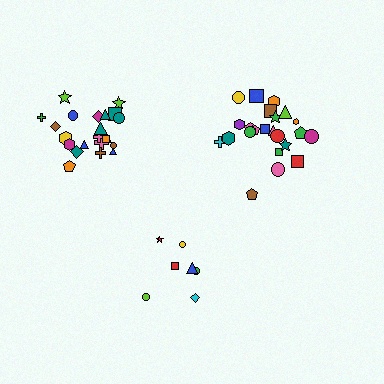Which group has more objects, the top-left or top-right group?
The top-right group.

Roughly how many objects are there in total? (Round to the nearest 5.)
Roughly 55 objects in total.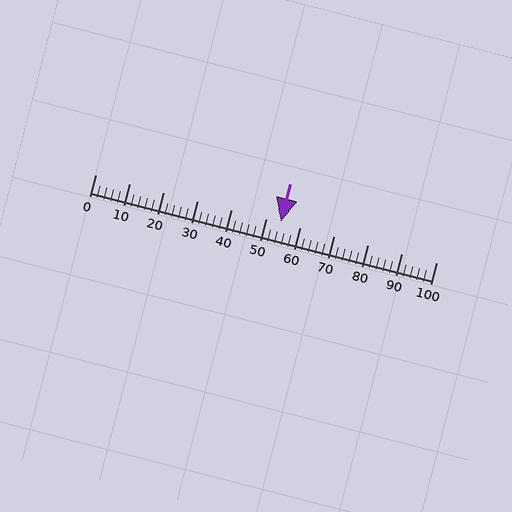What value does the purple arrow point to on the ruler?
The purple arrow points to approximately 54.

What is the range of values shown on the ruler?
The ruler shows values from 0 to 100.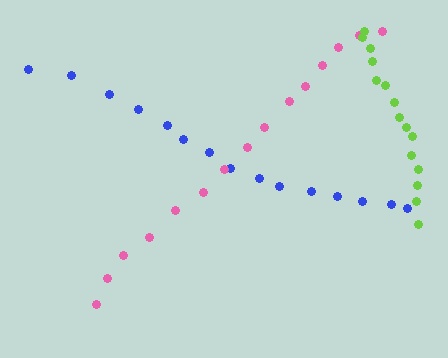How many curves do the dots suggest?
There are 3 distinct paths.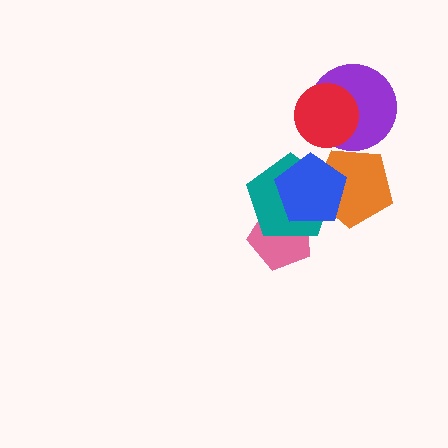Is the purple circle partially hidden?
Yes, it is partially covered by another shape.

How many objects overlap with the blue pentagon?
3 objects overlap with the blue pentagon.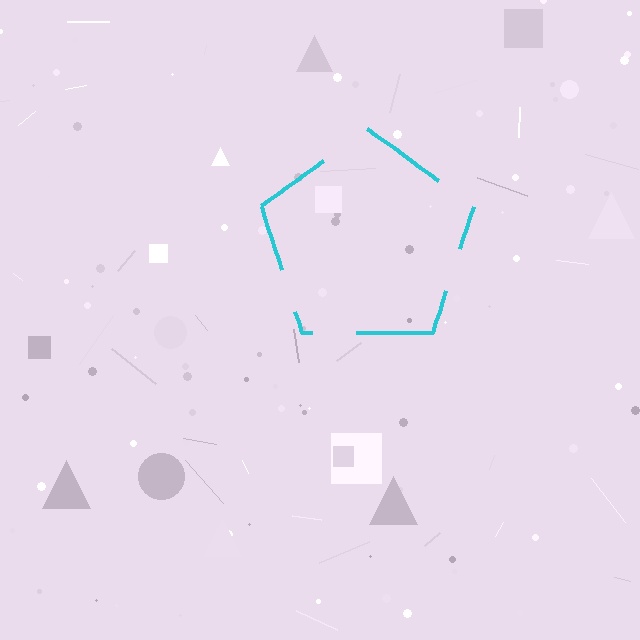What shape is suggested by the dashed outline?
The dashed outline suggests a pentagon.